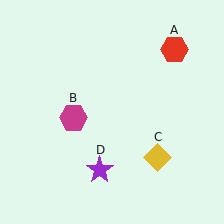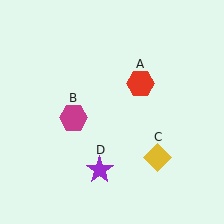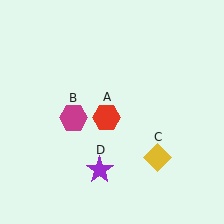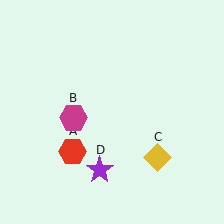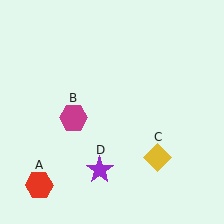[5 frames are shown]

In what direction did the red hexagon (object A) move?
The red hexagon (object A) moved down and to the left.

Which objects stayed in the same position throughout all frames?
Magenta hexagon (object B) and yellow diamond (object C) and purple star (object D) remained stationary.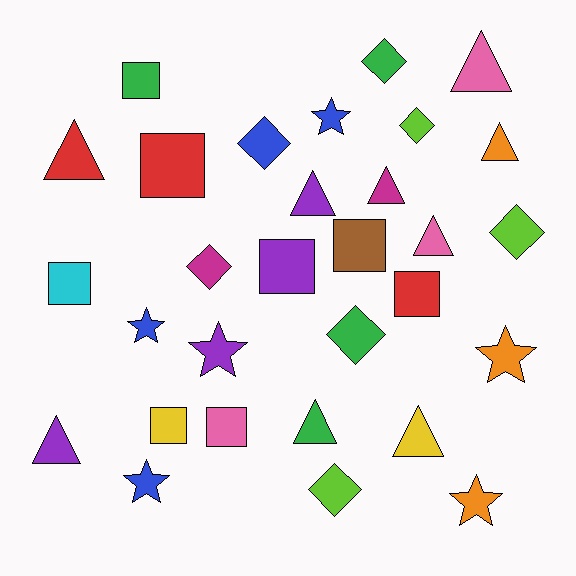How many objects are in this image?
There are 30 objects.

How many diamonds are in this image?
There are 7 diamonds.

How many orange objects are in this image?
There are 3 orange objects.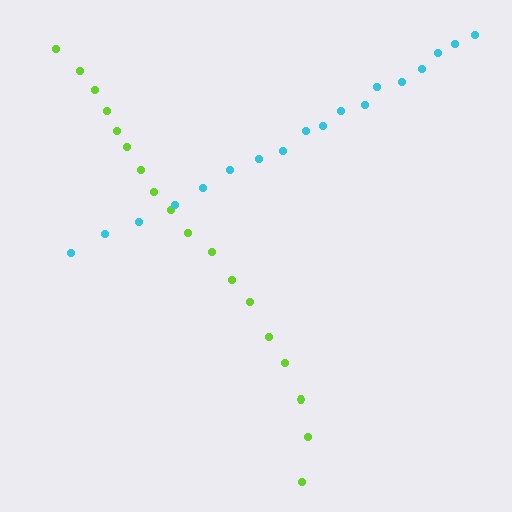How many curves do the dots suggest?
There are 2 distinct paths.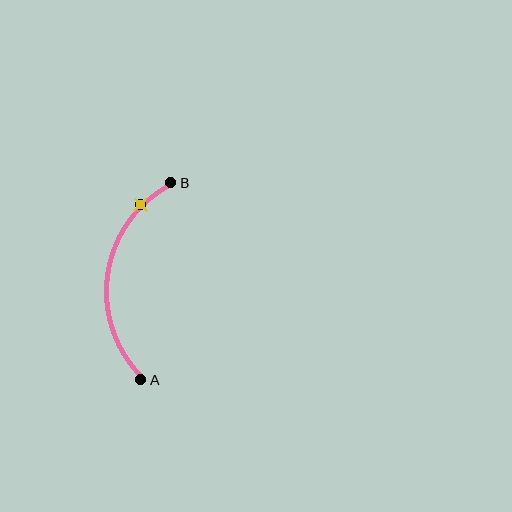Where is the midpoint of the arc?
The arc midpoint is the point on the curve farthest from the straight line joining A and B. It sits to the left of that line.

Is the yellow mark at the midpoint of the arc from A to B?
No. The yellow mark lies on the arc but is closer to endpoint B. The arc midpoint would be at the point on the curve equidistant along the arc from both A and B.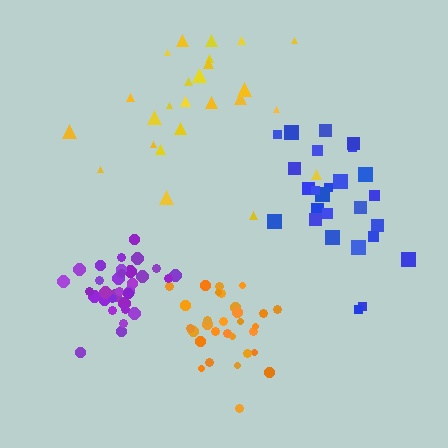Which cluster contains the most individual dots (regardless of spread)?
Purple (32).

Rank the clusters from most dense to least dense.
purple, orange, blue, yellow.